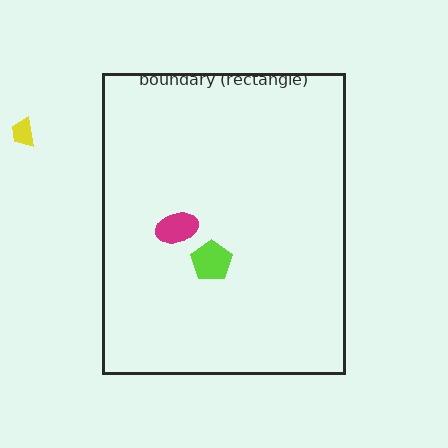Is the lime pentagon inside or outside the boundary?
Inside.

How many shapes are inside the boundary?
2 inside, 1 outside.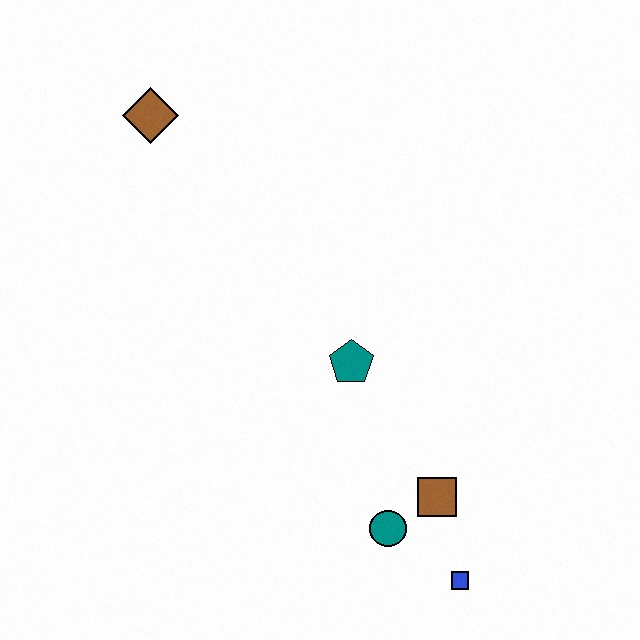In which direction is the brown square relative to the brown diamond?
The brown square is below the brown diamond.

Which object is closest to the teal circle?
The brown square is closest to the teal circle.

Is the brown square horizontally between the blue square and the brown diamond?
Yes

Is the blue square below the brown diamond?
Yes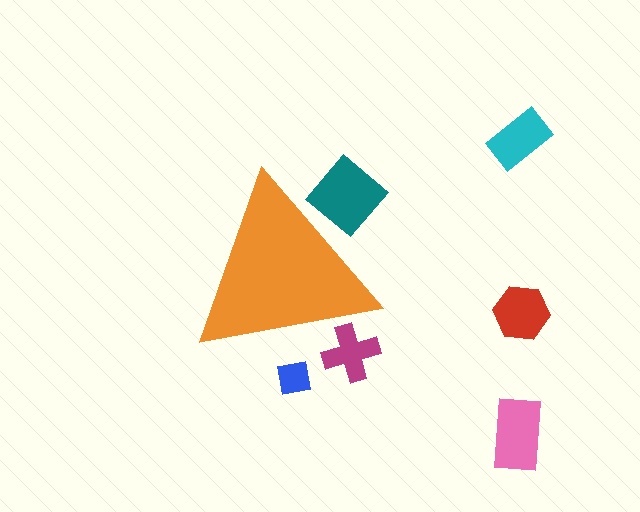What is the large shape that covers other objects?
An orange triangle.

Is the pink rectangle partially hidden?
No, the pink rectangle is fully visible.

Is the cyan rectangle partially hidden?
No, the cyan rectangle is fully visible.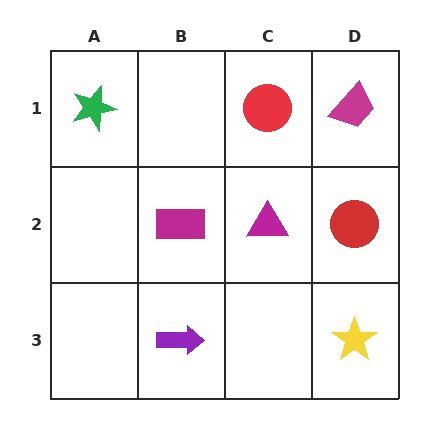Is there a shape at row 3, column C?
No, that cell is empty.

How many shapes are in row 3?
2 shapes.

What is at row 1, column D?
A magenta trapezoid.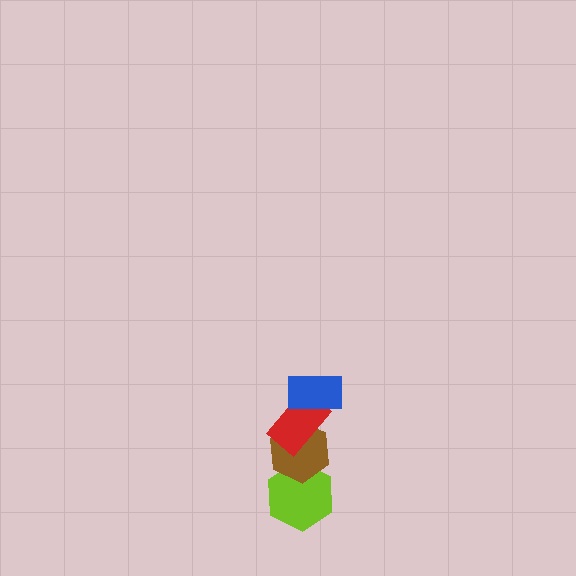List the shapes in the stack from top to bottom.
From top to bottom: the blue rectangle, the red rectangle, the brown hexagon, the lime hexagon.